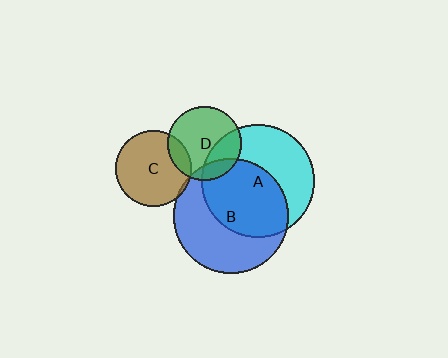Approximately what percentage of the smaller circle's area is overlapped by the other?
Approximately 15%.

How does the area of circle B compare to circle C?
Approximately 2.3 times.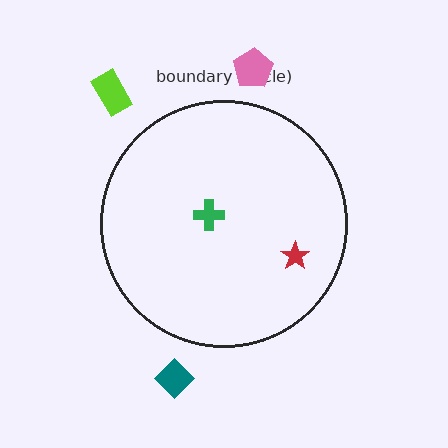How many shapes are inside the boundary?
2 inside, 3 outside.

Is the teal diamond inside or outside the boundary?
Outside.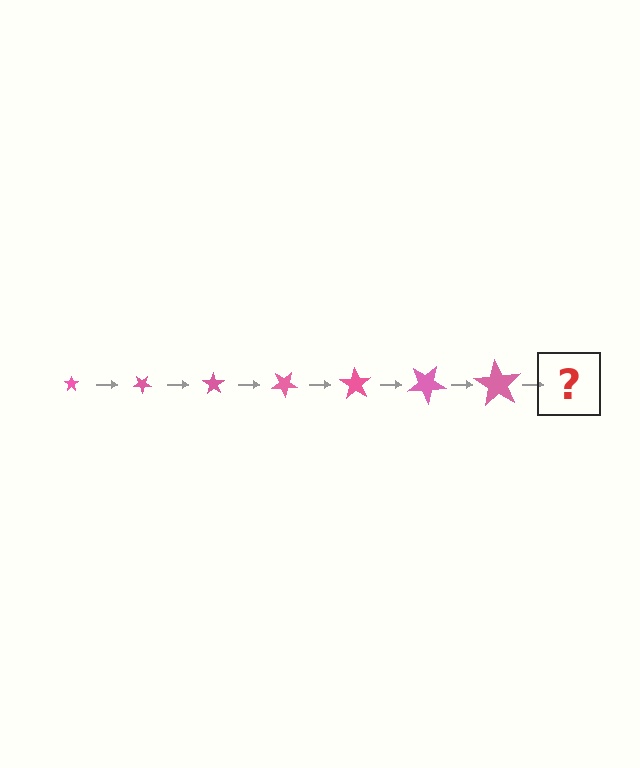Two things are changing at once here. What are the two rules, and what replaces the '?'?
The two rules are that the star grows larger each step and it rotates 35 degrees each step. The '?' should be a star, larger than the previous one and rotated 245 degrees from the start.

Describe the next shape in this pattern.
It should be a star, larger than the previous one and rotated 245 degrees from the start.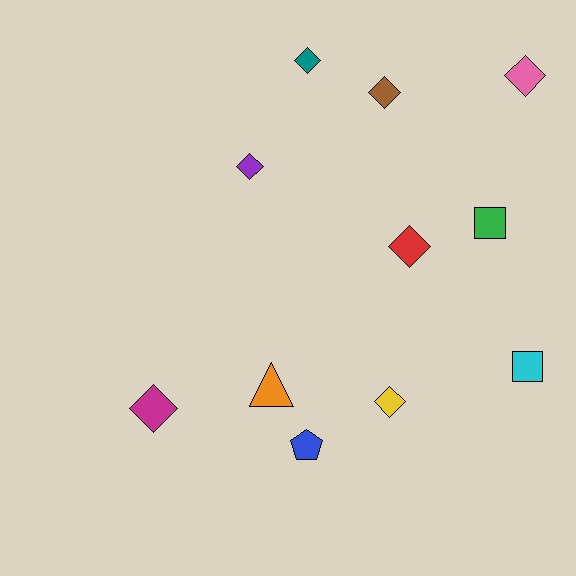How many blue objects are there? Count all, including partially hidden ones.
There is 1 blue object.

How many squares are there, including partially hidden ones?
There are 2 squares.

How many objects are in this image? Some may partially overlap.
There are 11 objects.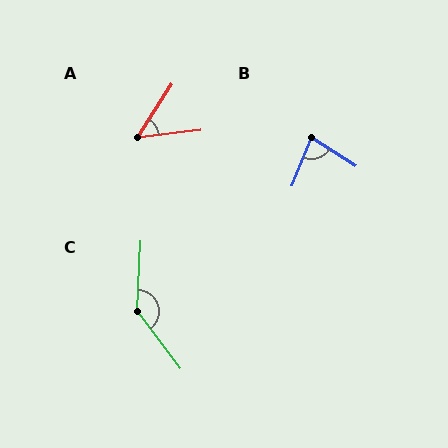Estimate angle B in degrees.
Approximately 78 degrees.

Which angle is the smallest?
A, at approximately 50 degrees.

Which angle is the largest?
C, at approximately 140 degrees.